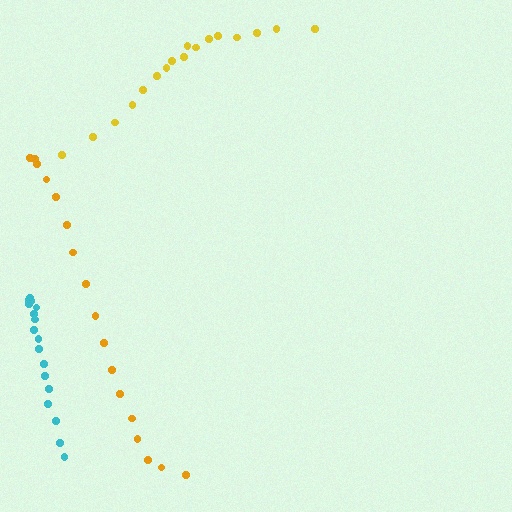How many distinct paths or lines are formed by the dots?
There are 3 distinct paths.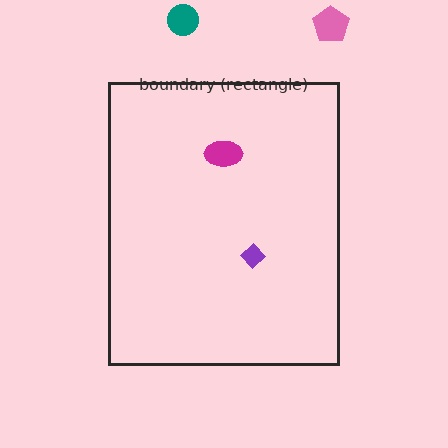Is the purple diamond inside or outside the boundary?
Inside.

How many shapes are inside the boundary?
2 inside, 2 outside.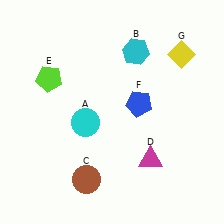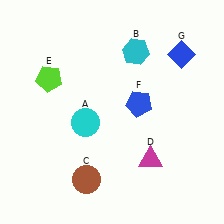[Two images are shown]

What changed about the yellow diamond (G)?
In Image 1, G is yellow. In Image 2, it changed to blue.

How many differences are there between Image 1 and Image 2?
There is 1 difference between the two images.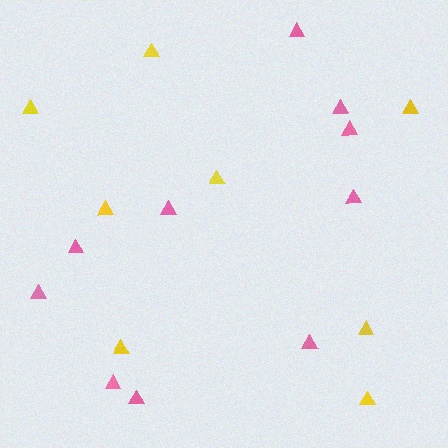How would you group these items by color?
There are 2 groups: one group of yellow triangles (8) and one group of pink triangles (10).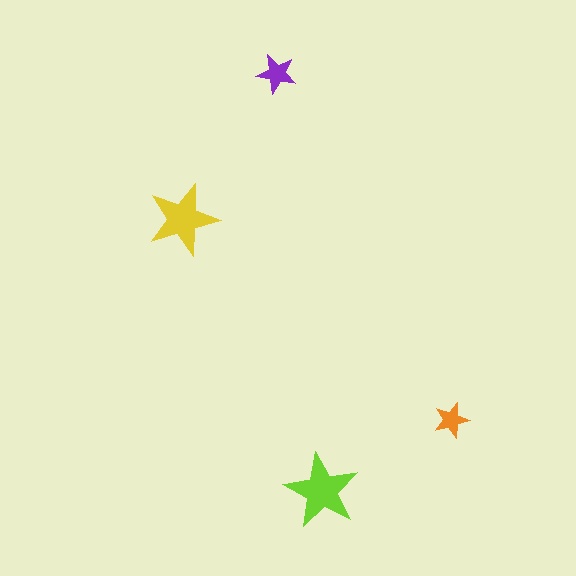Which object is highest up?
The purple star is topmost.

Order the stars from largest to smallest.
the lime one, the yellow one, the purple one, the orange one.